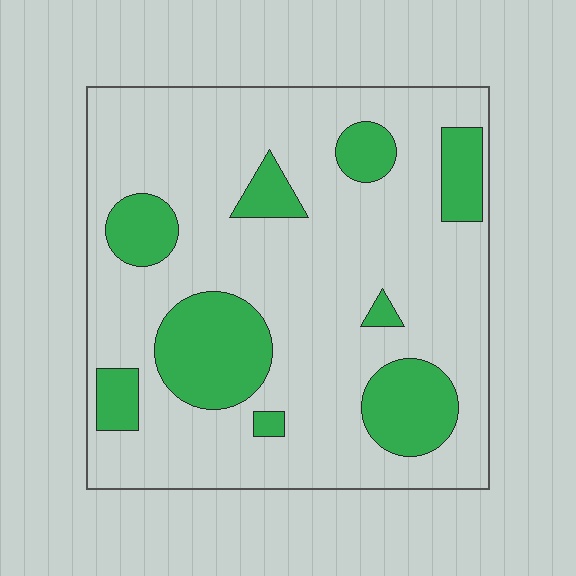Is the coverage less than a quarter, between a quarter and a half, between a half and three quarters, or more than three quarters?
Less than a quarter.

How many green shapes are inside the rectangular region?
9.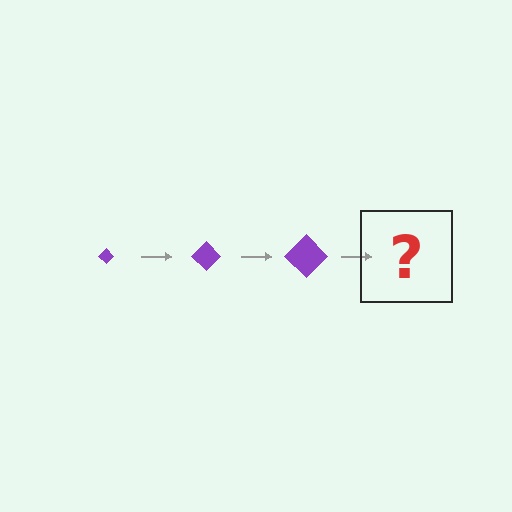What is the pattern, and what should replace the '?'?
The pattern is that the diamond gets progressively larger each step. The '?' should be a purple diamond, larger than the previous one.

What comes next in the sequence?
The next element should be a purple diamond, larger than the previous one.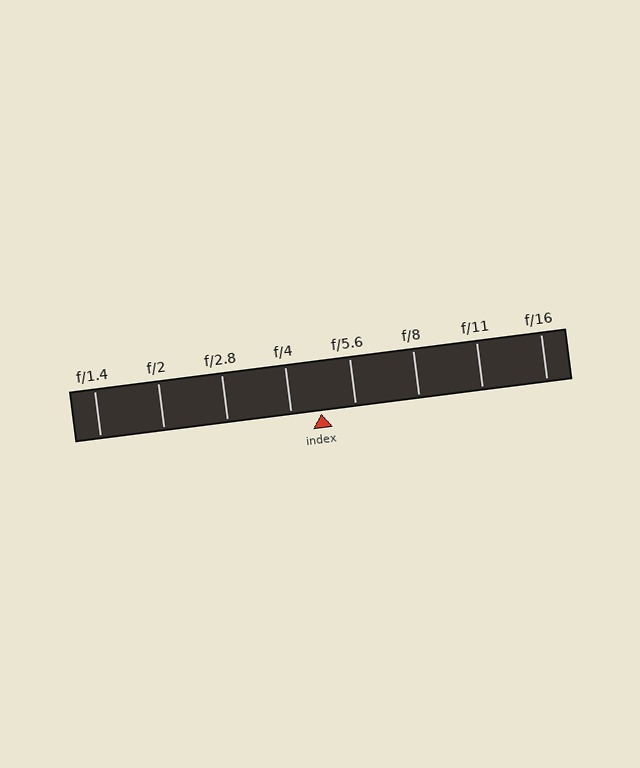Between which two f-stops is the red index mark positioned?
The index mark is between f/4 and f/5.6.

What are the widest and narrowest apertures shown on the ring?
The widest aperture shown is f/1.4 and the narrowest is f/16.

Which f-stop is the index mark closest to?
The index mark is closest to f/4.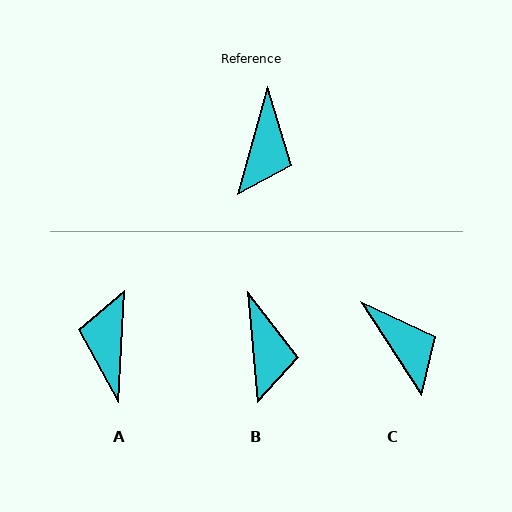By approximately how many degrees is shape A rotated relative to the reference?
Approximately 168 degrees clockwise.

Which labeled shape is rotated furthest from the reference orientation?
A, about 168 degrees away.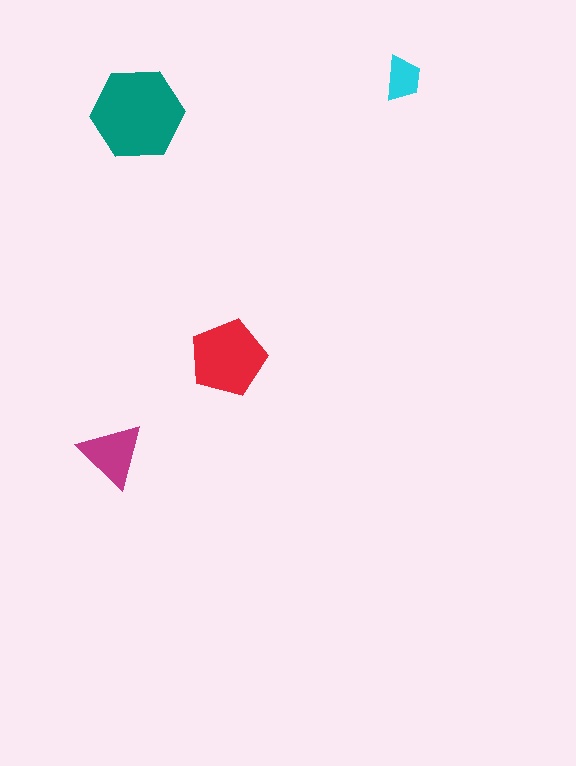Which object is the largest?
The teal hexagon.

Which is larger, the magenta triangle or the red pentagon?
The red pentagon.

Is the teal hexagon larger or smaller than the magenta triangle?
Larger.